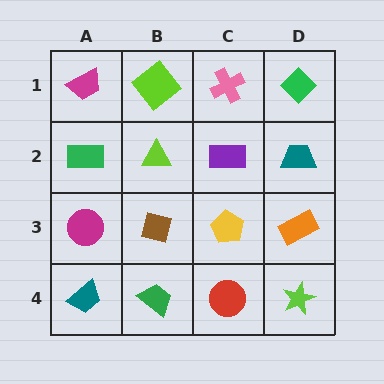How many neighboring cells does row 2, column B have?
4.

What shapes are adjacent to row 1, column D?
A teal trapezoid (row 2, column D), a pink cross (row 1, column C).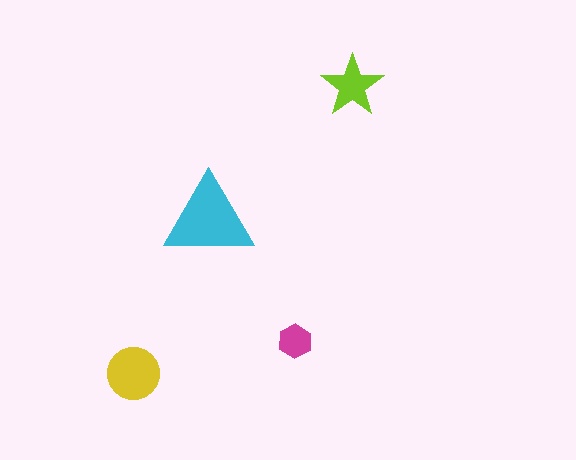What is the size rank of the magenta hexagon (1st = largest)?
4th.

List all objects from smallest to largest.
The magenta hexagon, the lime star, the yellow circle, the cyan triangle.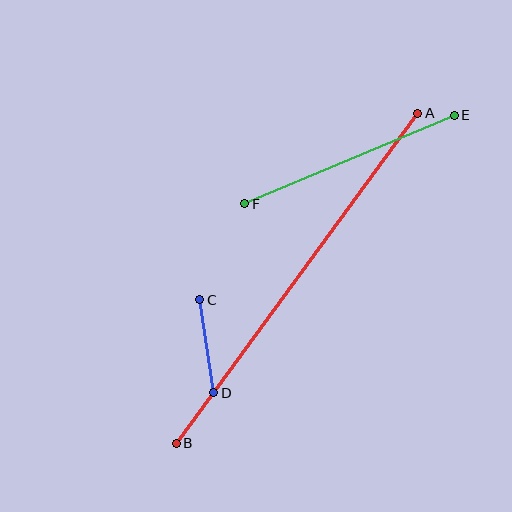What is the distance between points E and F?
The distance is approximately 228 pixels.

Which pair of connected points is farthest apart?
Points A and B are farthest apart.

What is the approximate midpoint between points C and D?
The midpoint is at approximately (207, 346) pixels.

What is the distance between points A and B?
The distance is approximately 409 pixels.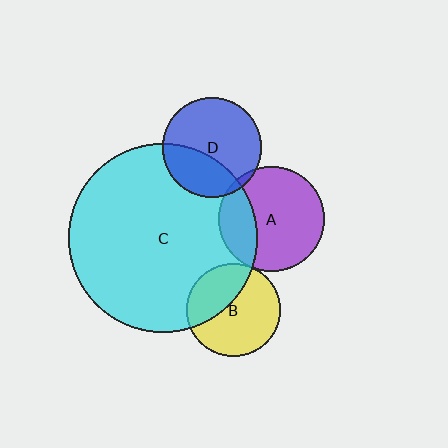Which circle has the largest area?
Circle C (cyan).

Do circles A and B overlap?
Yes.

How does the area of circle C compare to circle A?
Approximately 3.2 times.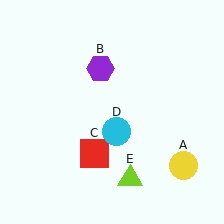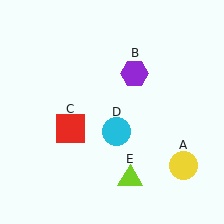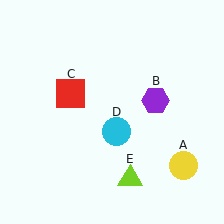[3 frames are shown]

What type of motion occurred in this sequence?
The purple hexagon (object B), red square (object C) rotated clockwise around the center of the scene.